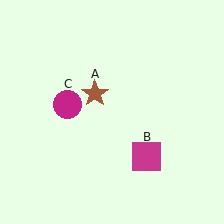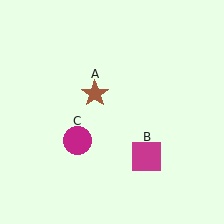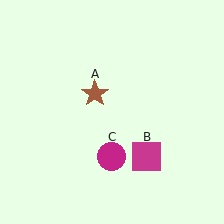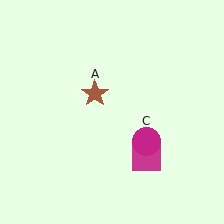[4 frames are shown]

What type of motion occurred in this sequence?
The magenta circle (object C) rotated counterclockwise around the center of the scene.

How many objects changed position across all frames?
1 object changed position: magenta circle (object C).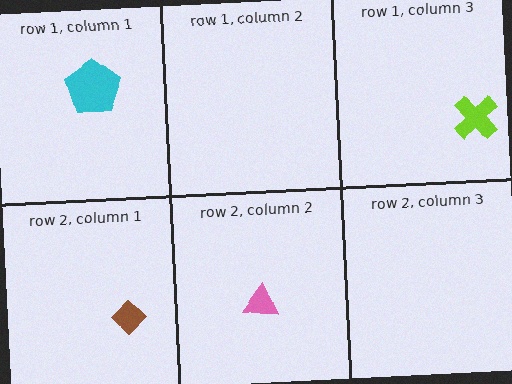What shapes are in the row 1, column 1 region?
The cyan pentagon.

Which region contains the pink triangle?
The row 2, column 2 region.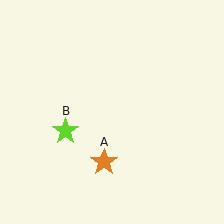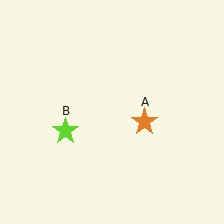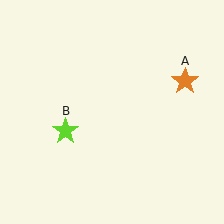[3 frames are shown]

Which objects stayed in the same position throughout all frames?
Lime star (object B) remained stationary.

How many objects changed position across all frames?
1 object changed position: orange star (object A).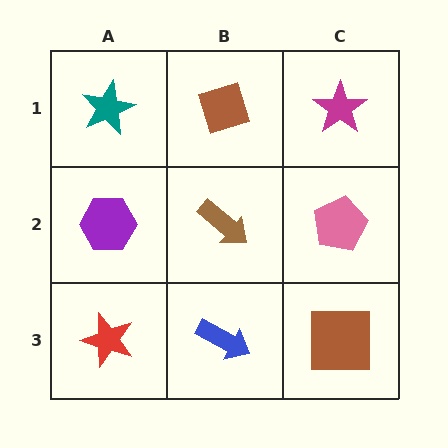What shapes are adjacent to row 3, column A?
A purple hexagon (row 2, column A), a blue arrow (row 3, column B).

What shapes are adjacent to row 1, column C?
A pink pentagon (row 2, column C), a brown diamond (row 1, column B).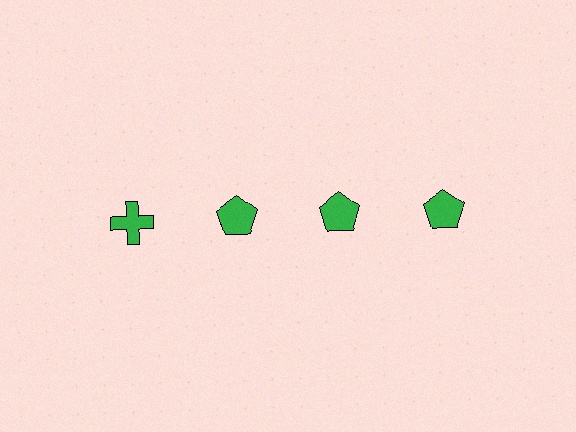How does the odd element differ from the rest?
It has a different shape: cross instead of pentagon.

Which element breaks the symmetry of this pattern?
The green cross in the top row, leftmost column breaks the symmetry. All other shapes are green pentagons.